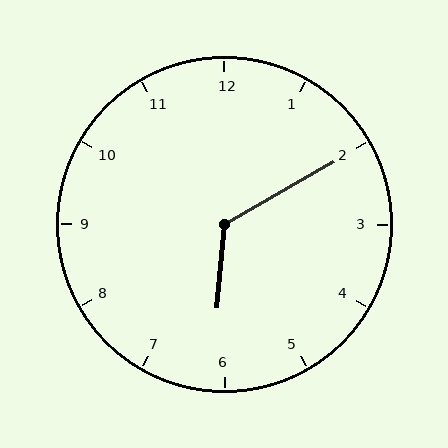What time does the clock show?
6:10.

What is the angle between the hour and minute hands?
Approximately 125 degrees.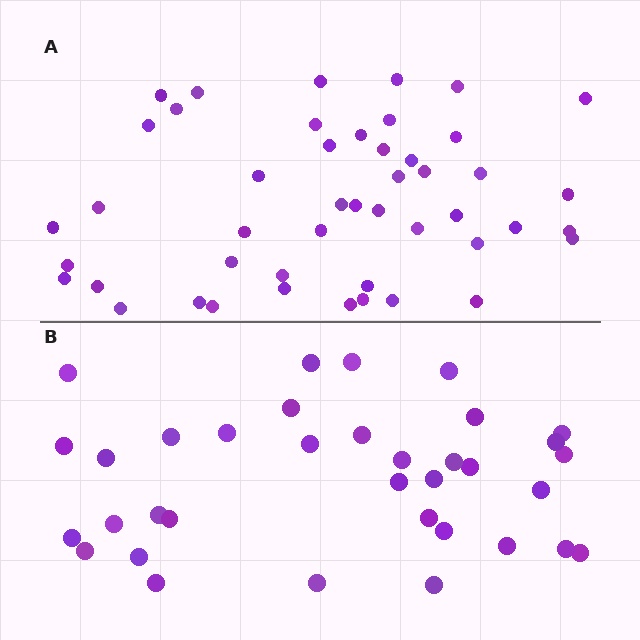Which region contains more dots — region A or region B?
Region A (the top region) has more dots.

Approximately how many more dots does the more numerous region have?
Region A has roughly 12 or so more dots than region B.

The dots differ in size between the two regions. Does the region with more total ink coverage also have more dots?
No. Region B has more total ink coverage because its dots are larger, but region A actually contains more individual dots. Total area can be misleading — the number of items is what matters here.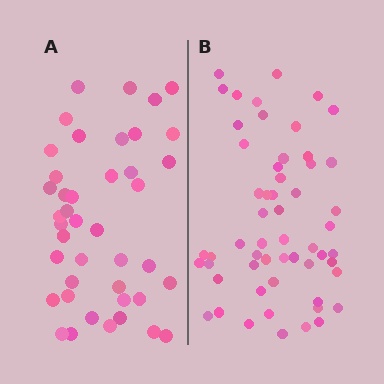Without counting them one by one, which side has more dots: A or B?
Region B (the right region) has more dots.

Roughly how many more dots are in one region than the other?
Region B has approximately 15 more dots than region A.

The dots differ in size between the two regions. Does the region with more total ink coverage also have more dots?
No. Region A has more total ink coverage because its dots are larger, but region B actually contains more individual dots. Total area can be misleading — the number of items is what matters here.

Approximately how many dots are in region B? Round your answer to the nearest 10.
About 60 dots. (The exact count is 56, which rounds to 60.)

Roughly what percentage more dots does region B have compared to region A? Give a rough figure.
About 35% more.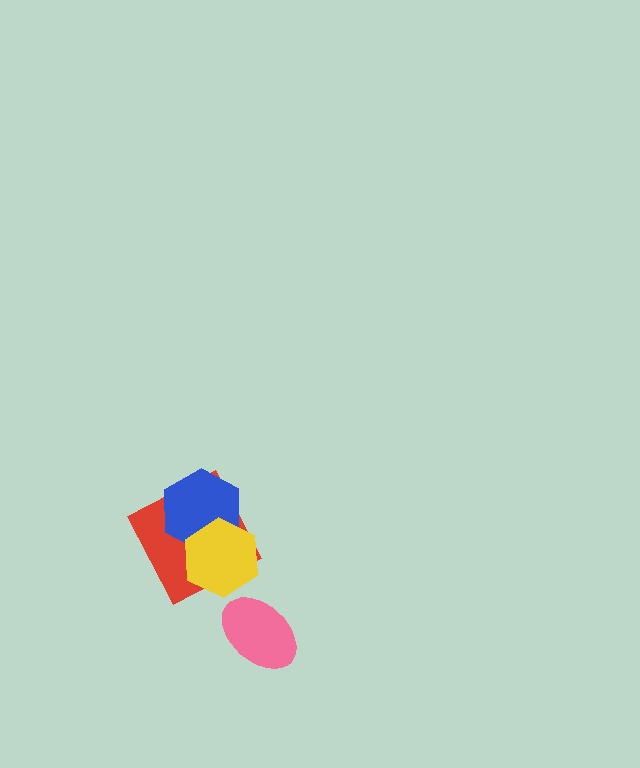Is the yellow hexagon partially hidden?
No, no other shape covers it.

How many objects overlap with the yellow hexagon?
2 objects overlap with the yellow hexagon.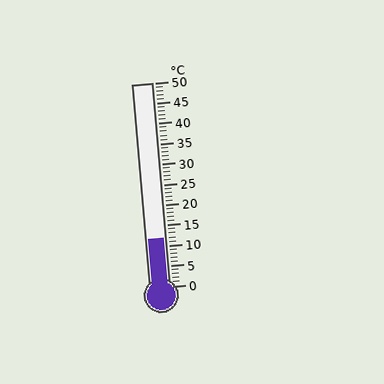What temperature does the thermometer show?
The thermometer shows approximately 12°C.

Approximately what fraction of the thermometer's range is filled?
The thermometer is filled to approximately 25% of its range.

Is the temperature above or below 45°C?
The temperature is below 45°C.